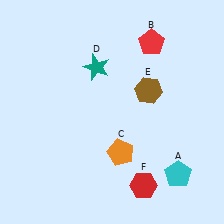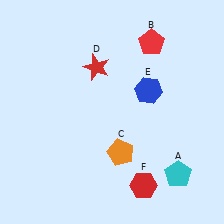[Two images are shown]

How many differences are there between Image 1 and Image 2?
There are 2 differences between the two images.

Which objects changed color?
D changed from teal to red. E changed from brown to blue.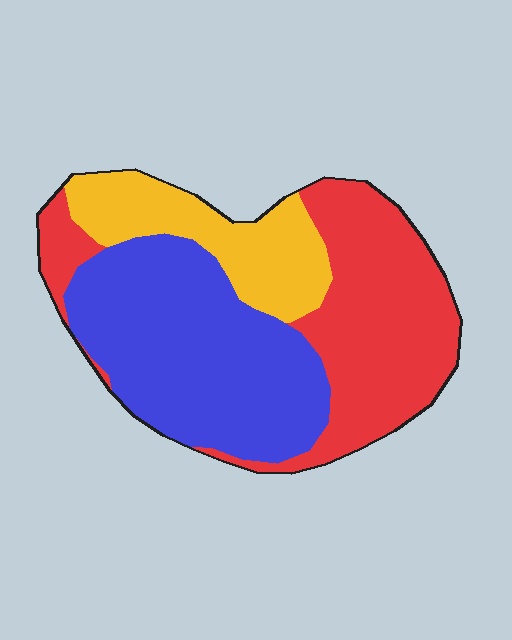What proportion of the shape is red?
Red takes up about three eighths (3/8) of the shape.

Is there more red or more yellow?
Red.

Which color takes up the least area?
Yellow, at roughly 20%.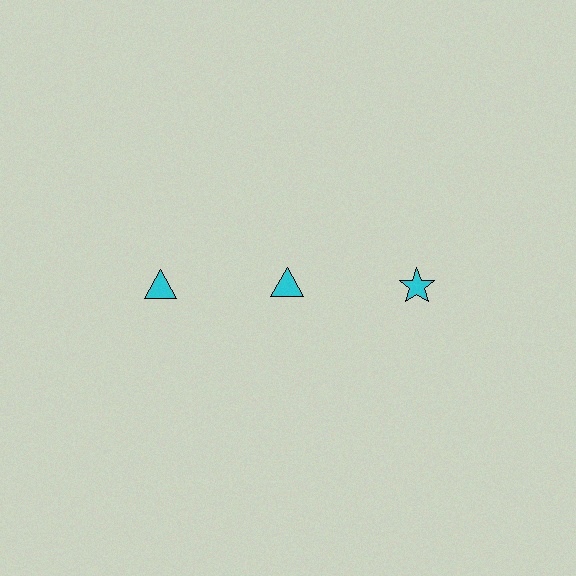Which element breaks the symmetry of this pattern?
The cyan star in the top row, center column breaks the symmetry. All other shapes are cyan triangles.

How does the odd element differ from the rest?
It has a different shape: star instead of triangle.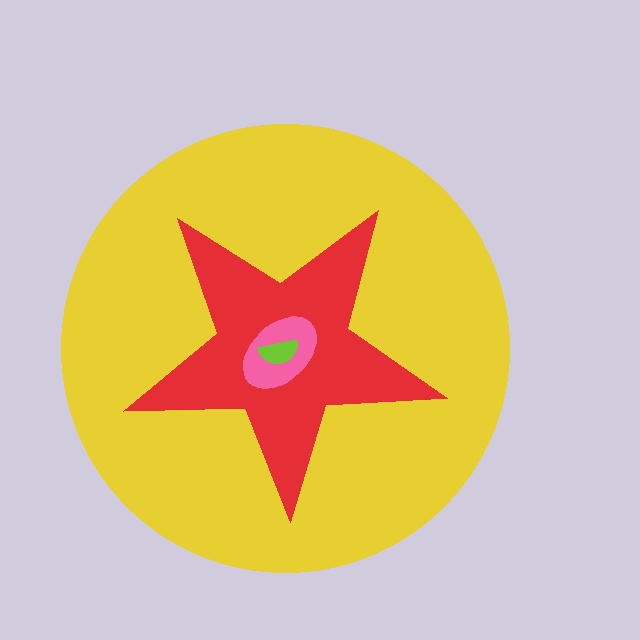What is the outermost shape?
The yellow circle.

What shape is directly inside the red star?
The pink ellipse.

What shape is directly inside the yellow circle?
The red star.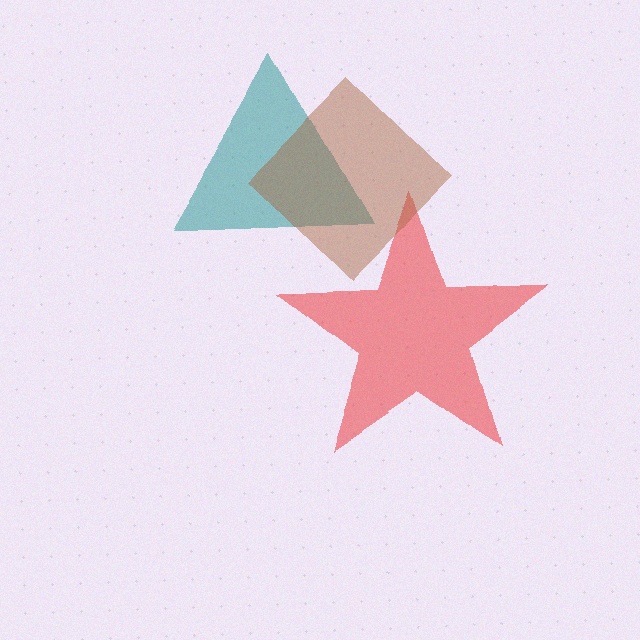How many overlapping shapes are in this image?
There are 3 overlapping shapes in the image.